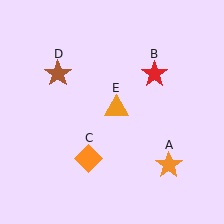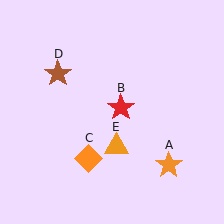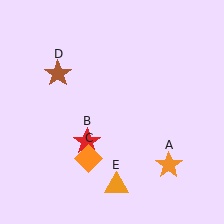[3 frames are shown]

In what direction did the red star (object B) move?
The red star (object B) moved down and to the left.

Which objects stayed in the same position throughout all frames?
Orange star (object A) and orange diamond (object C) and brown star (object D) remained stationary.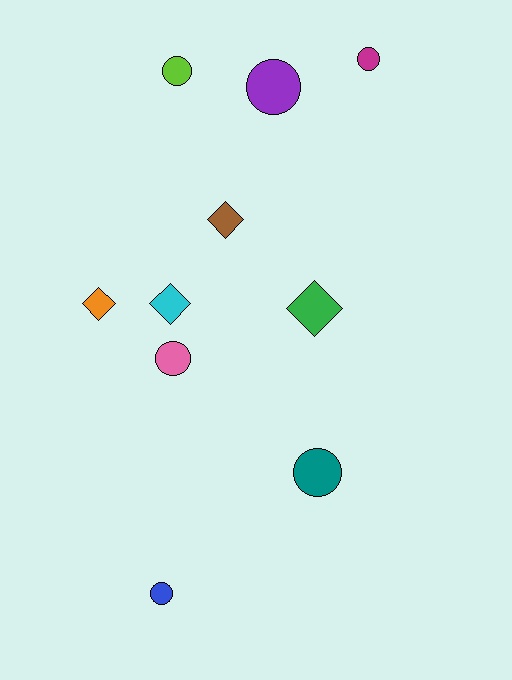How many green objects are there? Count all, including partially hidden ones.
There is 1 green object.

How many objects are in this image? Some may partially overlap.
There are 10 objects.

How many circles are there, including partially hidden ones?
There are 6 circles.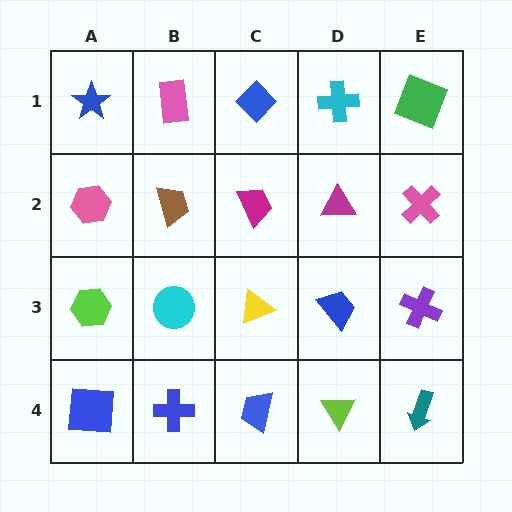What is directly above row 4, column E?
A purple cross.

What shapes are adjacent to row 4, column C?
A yellow triangle (row 3, column C), a blue cross (row 4, column B), a lime triangle (row 4, column D).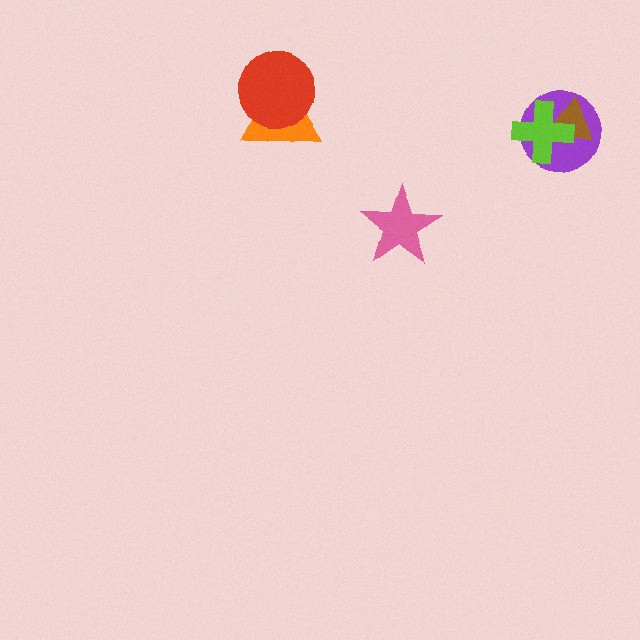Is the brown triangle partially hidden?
Yes, it is partially covered by another shape.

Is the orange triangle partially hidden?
Yes, it is partially covered by another shape.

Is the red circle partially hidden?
No, no other shape covers it.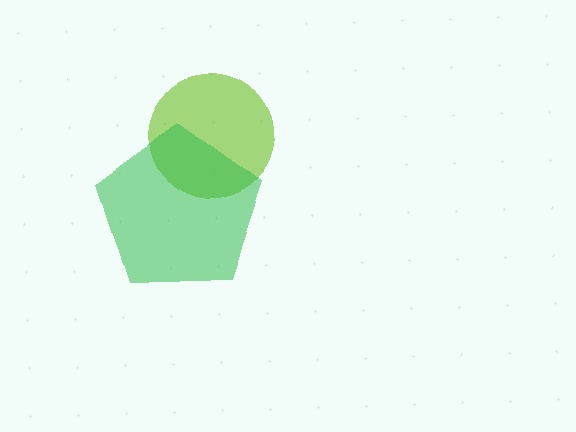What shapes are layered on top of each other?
The layered shapes are: a lime circle, a green pentagon.